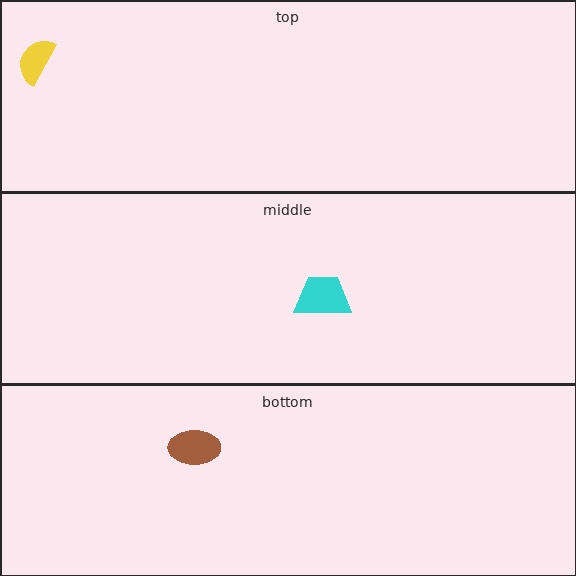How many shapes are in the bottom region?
1.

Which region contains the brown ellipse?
The bottom region.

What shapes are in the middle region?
The cyan trapezoid.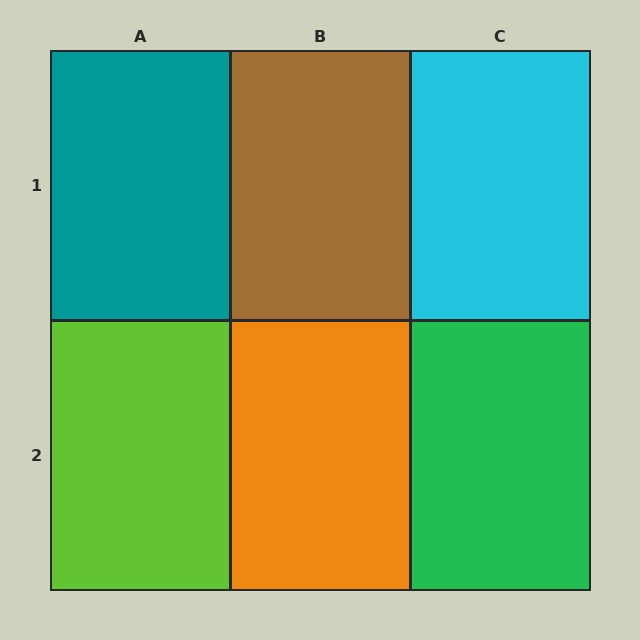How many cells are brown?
1 cell is brown.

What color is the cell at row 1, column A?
Teal.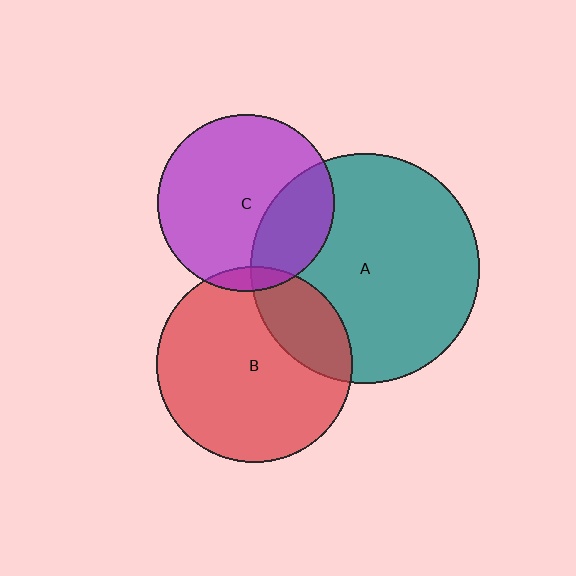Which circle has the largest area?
Circle A (teal).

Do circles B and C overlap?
Yes.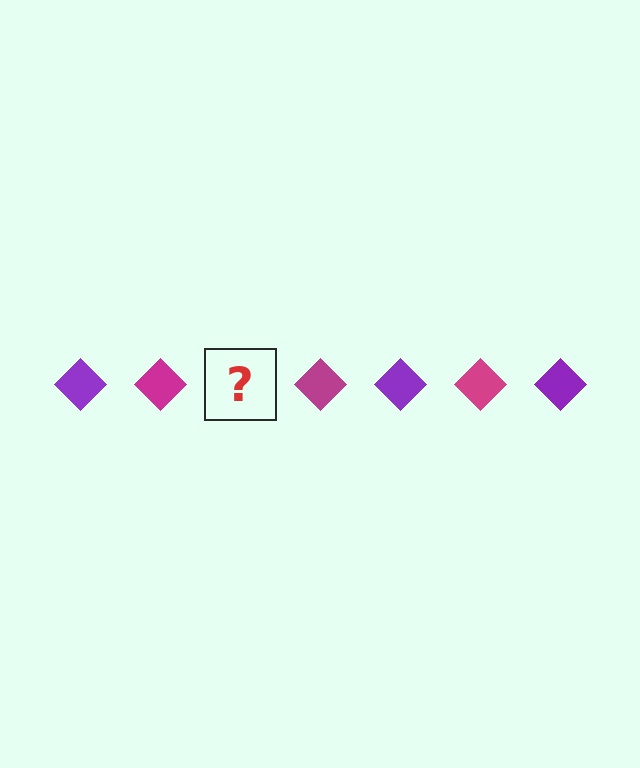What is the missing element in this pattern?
The missing element is a purple diamond.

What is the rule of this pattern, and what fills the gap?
The rule is that the pattern cycles through purple, magenta diamonds. The gap should be filled with a purple diamond.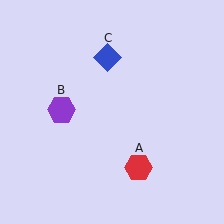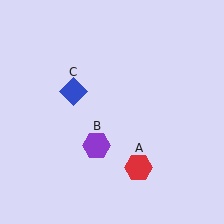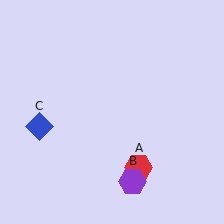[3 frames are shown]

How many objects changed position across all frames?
2 objects changed position: purple hexagon (object B), blue diamond (object C).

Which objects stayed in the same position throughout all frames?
Red hexagon (object A) remained stationary.